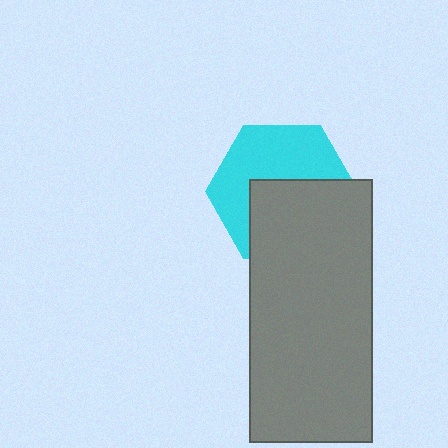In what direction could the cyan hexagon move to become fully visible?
The cyan hexagon could move up. That would shift it out from behind the gray rectangle entirely.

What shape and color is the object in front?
The object in front is a gray rectangle.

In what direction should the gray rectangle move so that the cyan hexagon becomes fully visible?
The gray rectangle should move down. That is the shortest direction to clear the overlap and leave the cyan hexagon fully visible.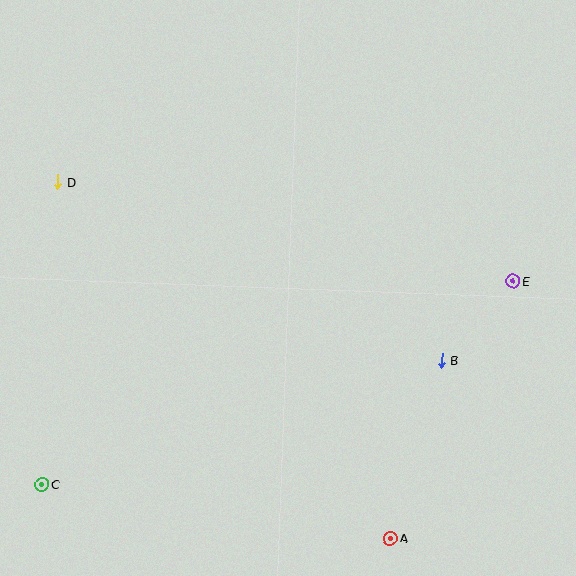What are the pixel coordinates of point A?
Point A is at (390, 538).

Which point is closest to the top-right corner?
Point E is closest to the top-right corner.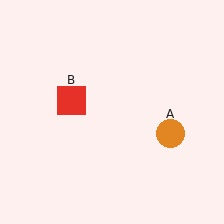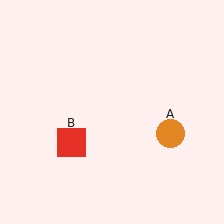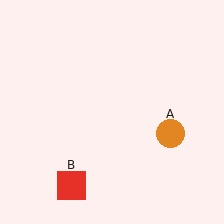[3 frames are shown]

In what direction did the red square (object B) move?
The red square (object B) moved down.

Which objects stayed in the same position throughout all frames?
Orange circle (object A) remained stationary.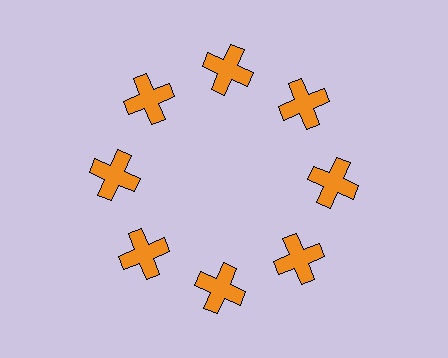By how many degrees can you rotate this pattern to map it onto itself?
The pattern maps onto itself every 45 degrees of rotation.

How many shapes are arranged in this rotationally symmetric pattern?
There are 8 shapes, arranged in 8 groups of 1.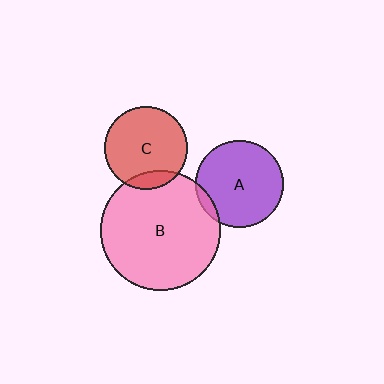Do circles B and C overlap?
Yes.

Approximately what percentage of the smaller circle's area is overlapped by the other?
Approximately 10%.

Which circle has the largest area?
Circle B (pink).